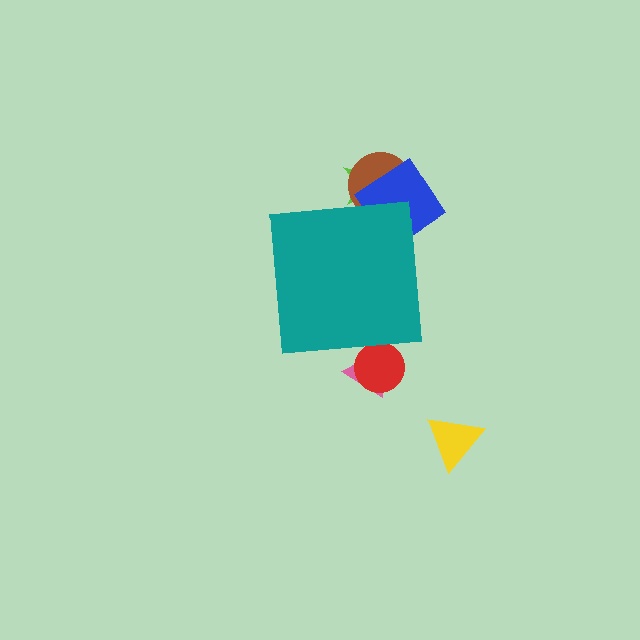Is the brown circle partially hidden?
Yes, the brown circle is partially hidden behind the teal square.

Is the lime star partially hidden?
Yes, the lime star is partially hidden behind the teal square.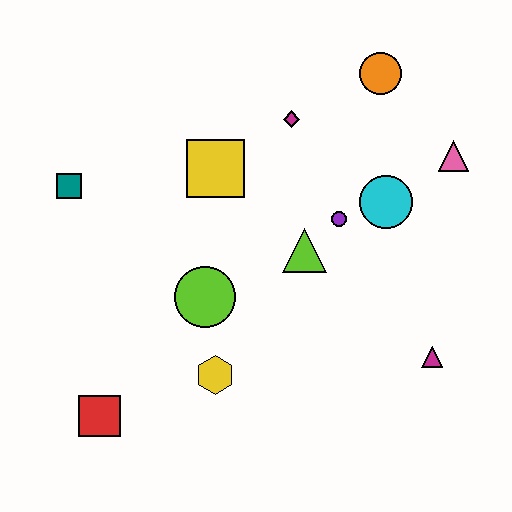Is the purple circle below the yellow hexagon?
No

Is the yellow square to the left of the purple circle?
Yes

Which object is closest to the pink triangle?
The cyan circle is closest to the pink triangle.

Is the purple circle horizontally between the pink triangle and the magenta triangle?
No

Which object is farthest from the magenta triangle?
The teal square is farthest from the magenta triangle.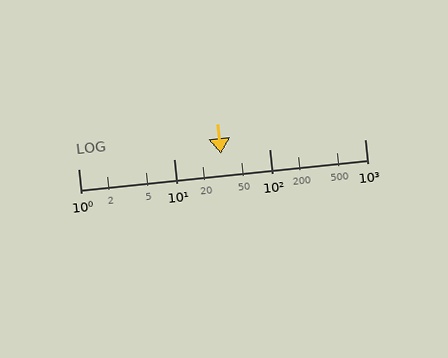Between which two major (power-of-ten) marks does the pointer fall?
The pointer is between 10 and 100.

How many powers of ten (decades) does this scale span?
The scale spans 3 decades, from 1 to 1000.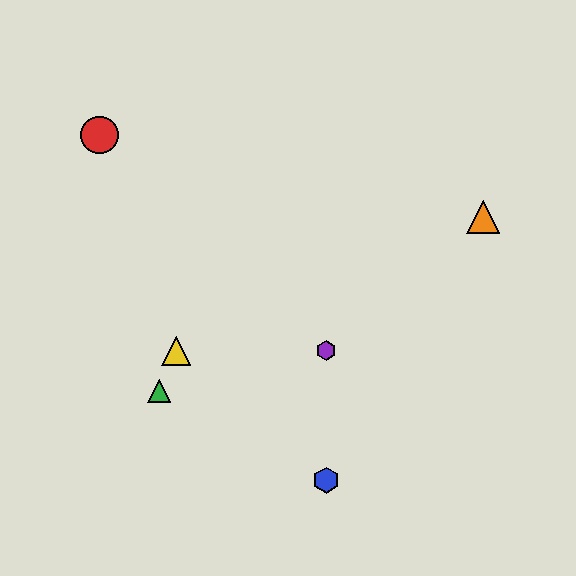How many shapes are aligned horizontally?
2 shapes (the yellow triangle, the purple hexagon) are aligned horizontally.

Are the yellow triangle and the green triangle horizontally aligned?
No, the yellow triangle is at y≈351 and the green triangle is at y≈391.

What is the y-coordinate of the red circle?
The red circle is at y≈135.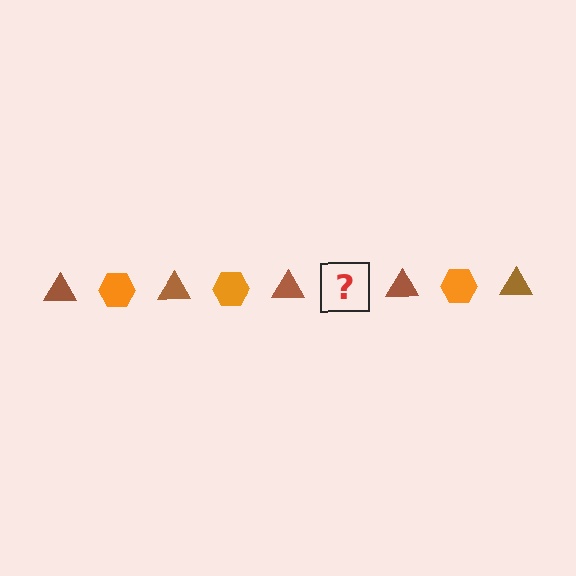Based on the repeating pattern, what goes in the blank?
The blank should be an orange hexagon.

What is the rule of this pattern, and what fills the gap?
The rule is that the pattern alternates between brown triangle and orange hexagon. The gap should be filled with an orange hexagon.